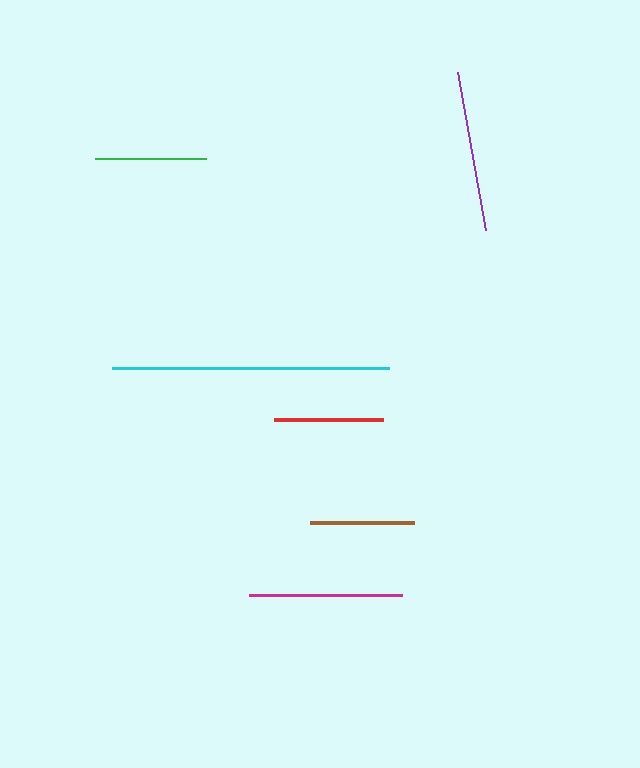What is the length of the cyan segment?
The cyan segment is approximately 277 pixels long.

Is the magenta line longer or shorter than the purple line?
The purple line is longer than the magenta line.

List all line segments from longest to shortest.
From longest to shortest: cyan, purple, magenta, green, red, brown.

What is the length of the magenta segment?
The magenta segment is approximately 153 pixels long.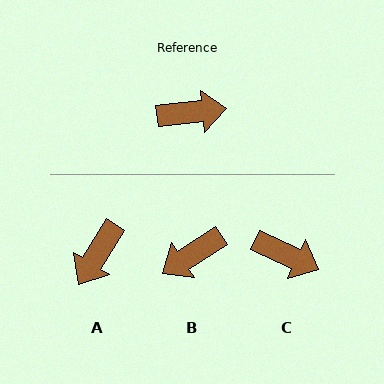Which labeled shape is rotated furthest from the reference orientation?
B, about 153 degrees away.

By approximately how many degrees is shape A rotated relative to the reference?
Approximately 128 degrees clockwise.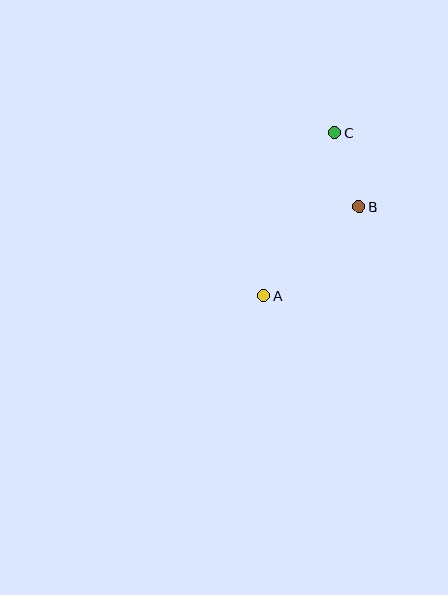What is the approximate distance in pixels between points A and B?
The distance between A and B is approximately 130 pixels.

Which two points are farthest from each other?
Points A and C are farthest from each other.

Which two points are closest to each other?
Points B and C are closest to each other.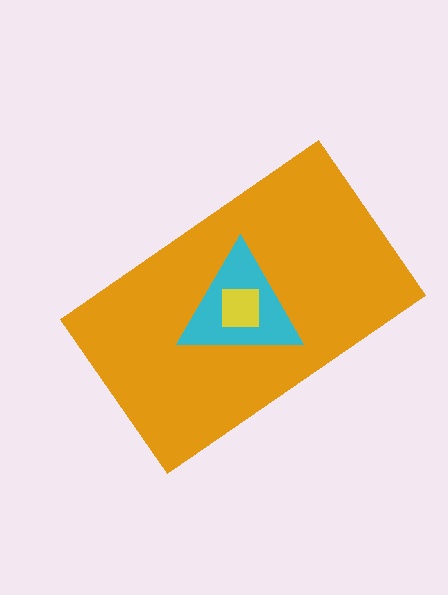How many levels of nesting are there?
3.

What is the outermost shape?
The orange rectangle.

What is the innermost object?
The yellow square.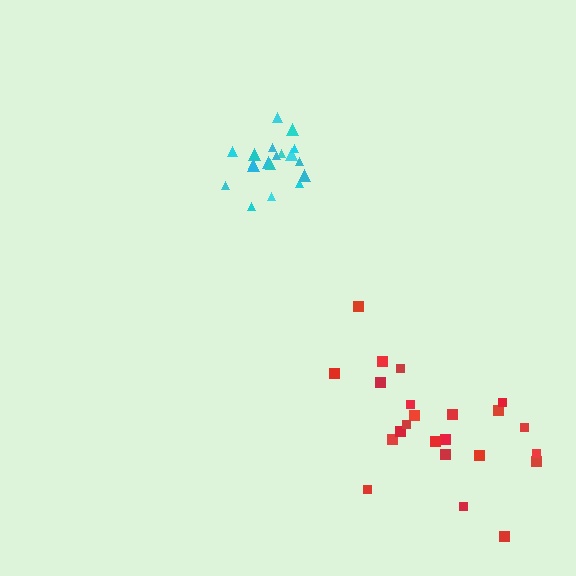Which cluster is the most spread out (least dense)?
Red.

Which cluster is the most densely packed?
Cyan.